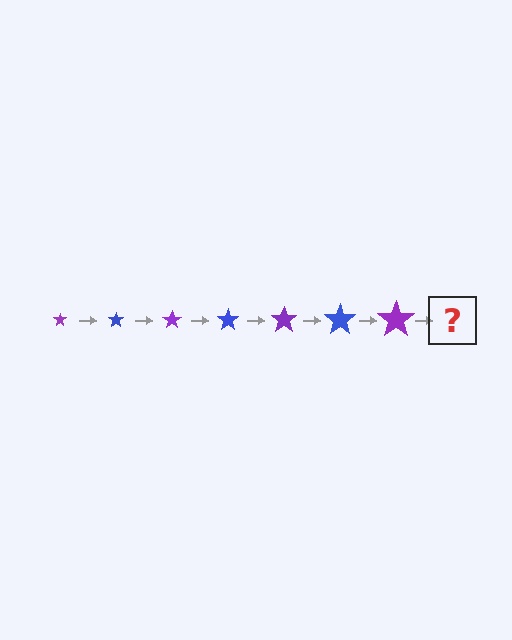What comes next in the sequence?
The next element should be a blue star, larger than the previous one.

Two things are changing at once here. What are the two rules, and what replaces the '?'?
The two rules are that the star grows larger each step and the color cycles through purple and blue. The '?' should be a blue star, larger than the previous one.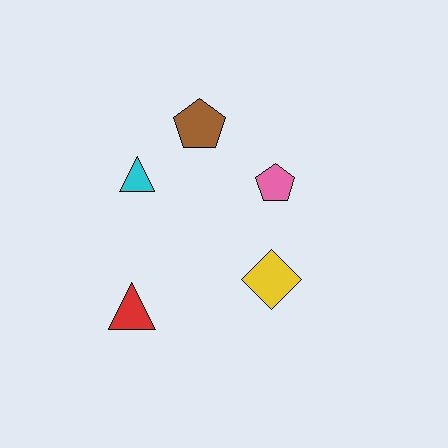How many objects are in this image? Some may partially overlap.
There are 5 objects.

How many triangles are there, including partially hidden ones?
There are 2 triangles.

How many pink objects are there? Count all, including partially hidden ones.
There is 1 pink object.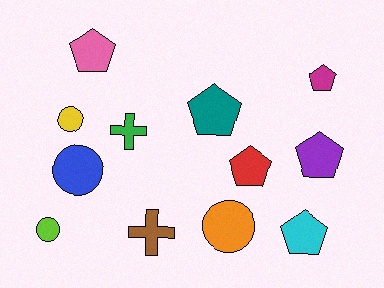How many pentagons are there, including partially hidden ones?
There are 6 pentagons.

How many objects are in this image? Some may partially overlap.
There are 12 objects.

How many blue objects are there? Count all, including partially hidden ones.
There is 1 blue object.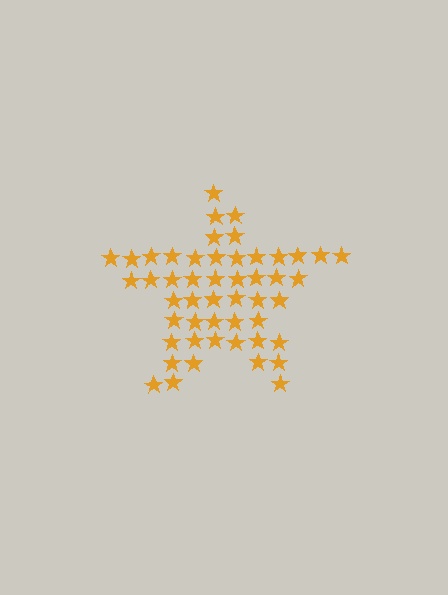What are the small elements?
The small elements are stars.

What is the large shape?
The large shape is a star.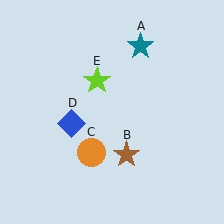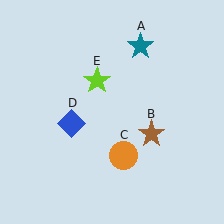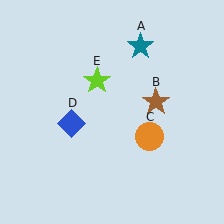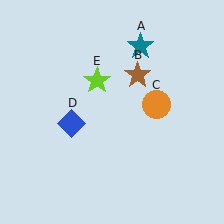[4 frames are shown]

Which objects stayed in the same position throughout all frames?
Teal star (object A) and blue diamond (object D) and lime star (object E) remained stationary.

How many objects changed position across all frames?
2 objects changed position: brown star (object B), orange circle (object C).